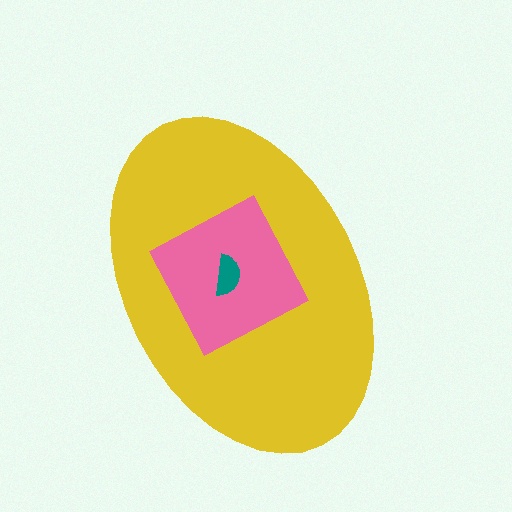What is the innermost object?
The teal semicircle.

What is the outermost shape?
The yellow ellipse.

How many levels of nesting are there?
3.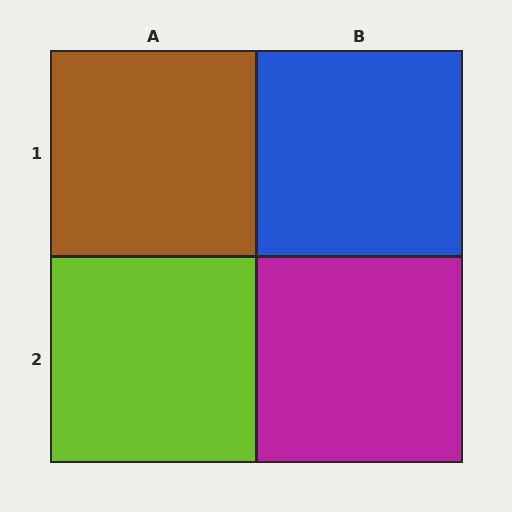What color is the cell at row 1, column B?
Blue.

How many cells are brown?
1 cell is brown.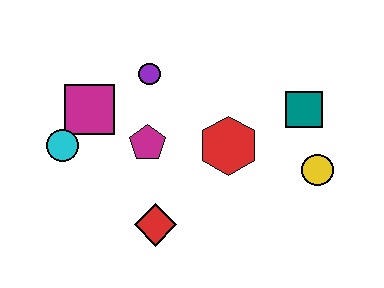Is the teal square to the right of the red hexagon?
Yes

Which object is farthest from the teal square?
The cyan circle is farthest from the teal square.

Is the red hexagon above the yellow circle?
Yes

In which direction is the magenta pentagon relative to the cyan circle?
The magenta pentagon is to the right of the cyan circle.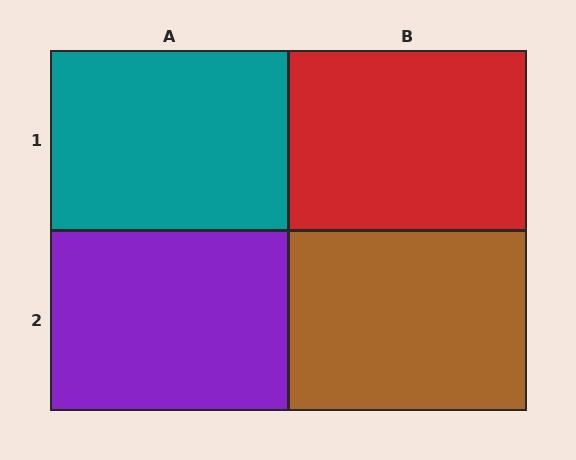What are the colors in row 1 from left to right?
Teal, red.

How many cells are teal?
1 cell is teal.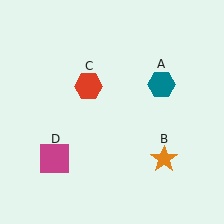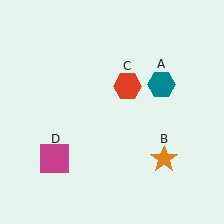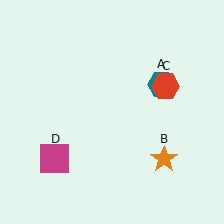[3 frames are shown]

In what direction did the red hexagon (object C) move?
The red hexagon (object C) moved right.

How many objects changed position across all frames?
1 object changed position: red hexagon (object C).